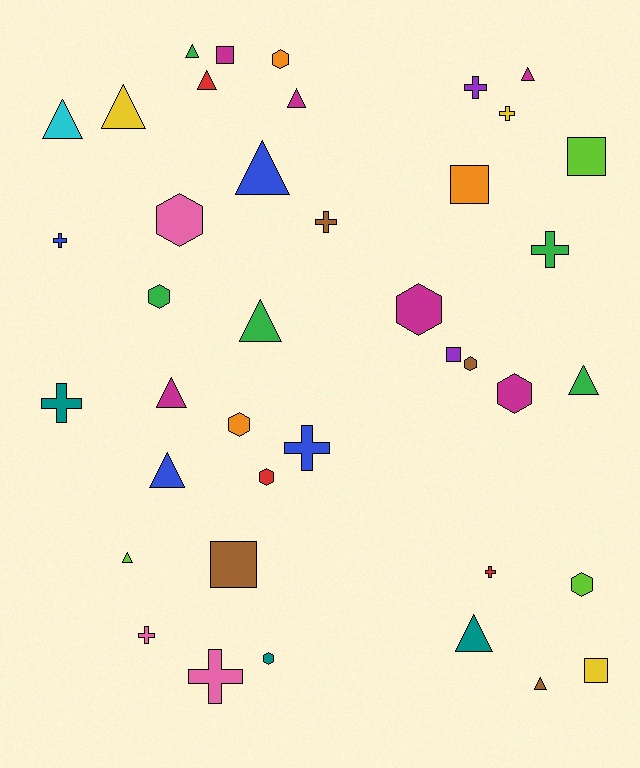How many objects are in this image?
There are 40 objects.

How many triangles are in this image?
There are 14 triangles.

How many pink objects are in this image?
There are 3 pink objects.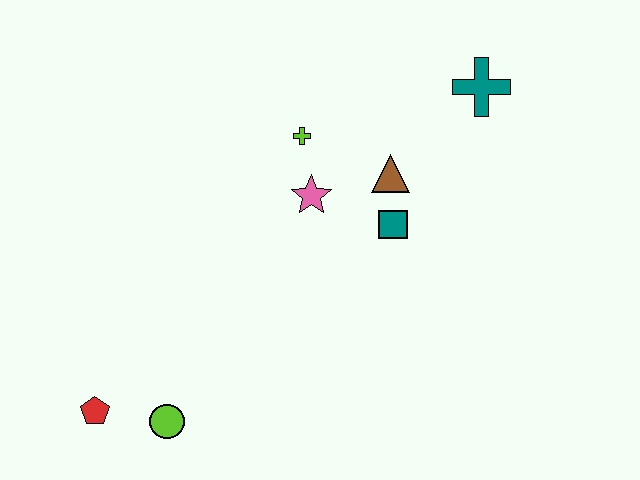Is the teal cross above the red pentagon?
Yes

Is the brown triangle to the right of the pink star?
Yes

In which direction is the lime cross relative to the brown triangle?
The lime cross is to the left of the brown triangle.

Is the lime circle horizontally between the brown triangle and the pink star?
No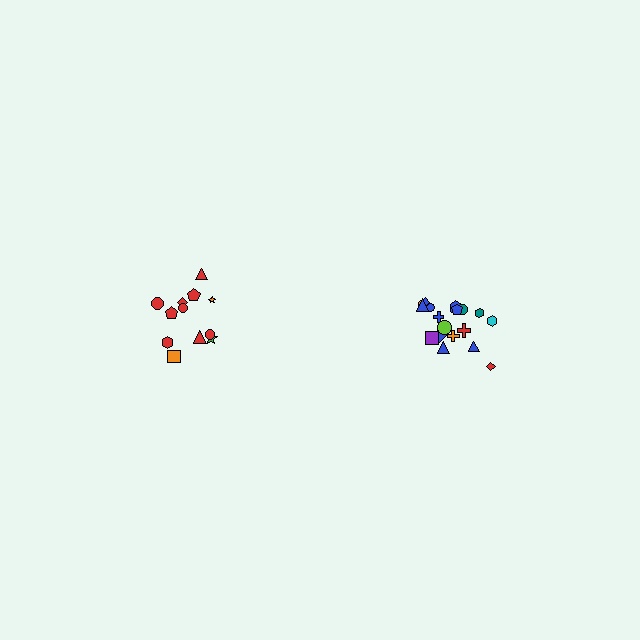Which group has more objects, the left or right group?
The right group.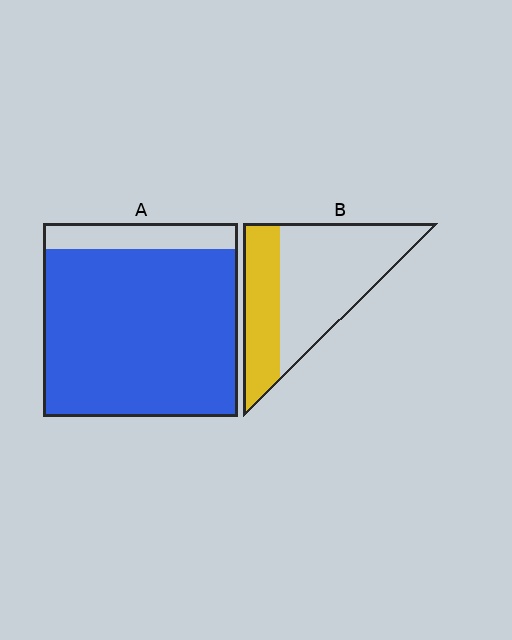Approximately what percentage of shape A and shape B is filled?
A is approximately 85% and B is approximately 35%.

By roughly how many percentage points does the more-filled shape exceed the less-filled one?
By roughly 50 percentage points (A over B).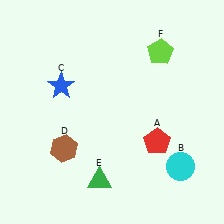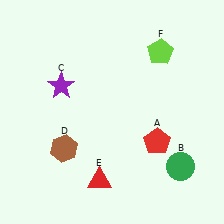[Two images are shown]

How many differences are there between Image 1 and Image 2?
There are 3 differences between the two images.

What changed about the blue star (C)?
In Image 1, C is blue. In Image 2, it changed to purple.